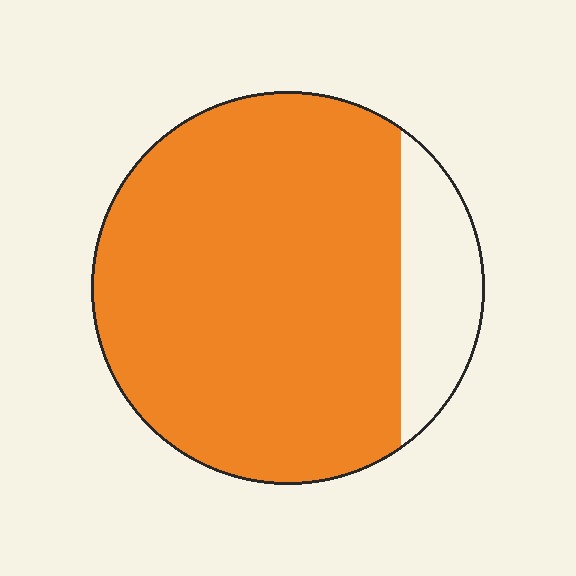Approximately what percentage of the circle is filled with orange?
Approximately 85%.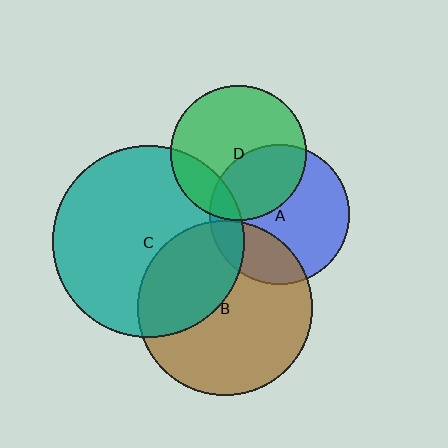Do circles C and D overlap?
Yes.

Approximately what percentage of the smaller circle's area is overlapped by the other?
Approximately 20%.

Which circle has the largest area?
Circle C (teal).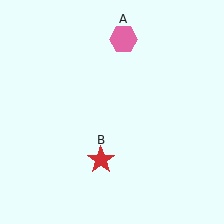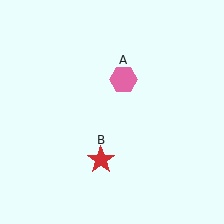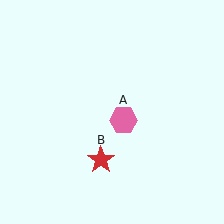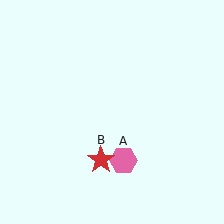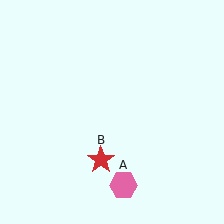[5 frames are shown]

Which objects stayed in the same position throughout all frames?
Red star (object B) remained stationary.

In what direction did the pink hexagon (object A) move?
The pink hexagon (object A) moved down.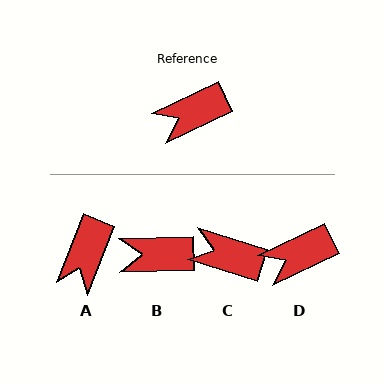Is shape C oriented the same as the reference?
No, it is off by about 43 degrees.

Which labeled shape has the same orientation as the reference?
D.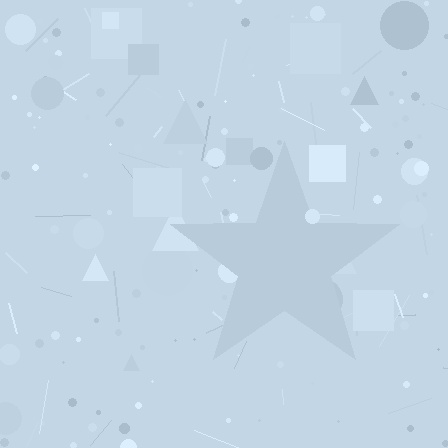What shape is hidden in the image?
A star is hidden in the image.